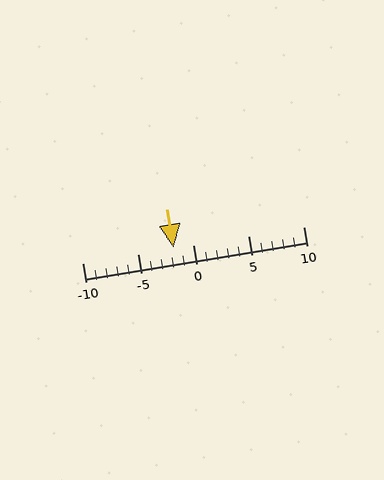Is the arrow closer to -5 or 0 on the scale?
The arrow is closer to 0.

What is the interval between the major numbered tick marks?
The major tick marks are spaced 5 units apart.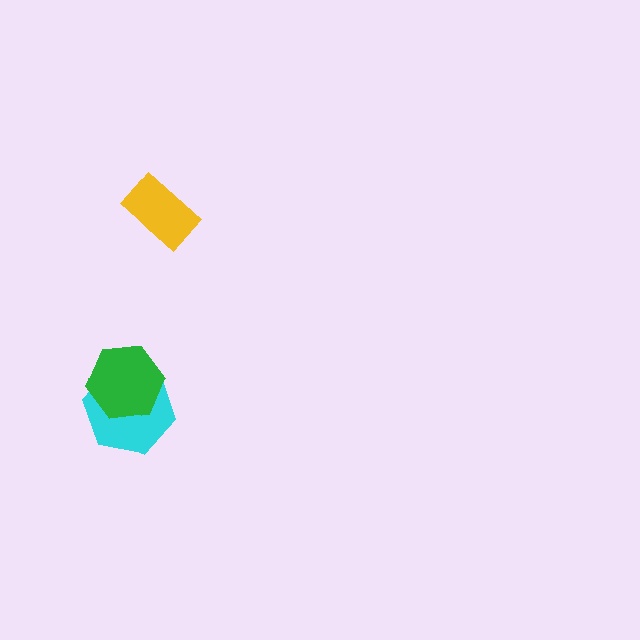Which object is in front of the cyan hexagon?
The green hexagon is in front of the cyan hexagon.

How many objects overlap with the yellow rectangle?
0 objects overlap with the yellow rectangle.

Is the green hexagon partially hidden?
No, no other shape covers it.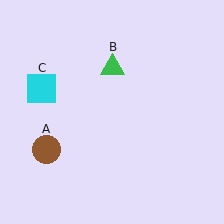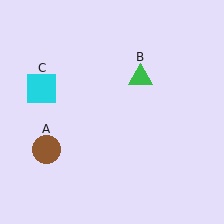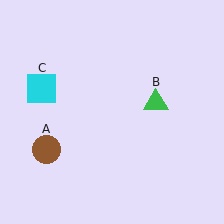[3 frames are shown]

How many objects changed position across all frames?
1 object changed position: green triangle (object B).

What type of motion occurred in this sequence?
The green triangle (object B) rotated clockwise around the center of the scene.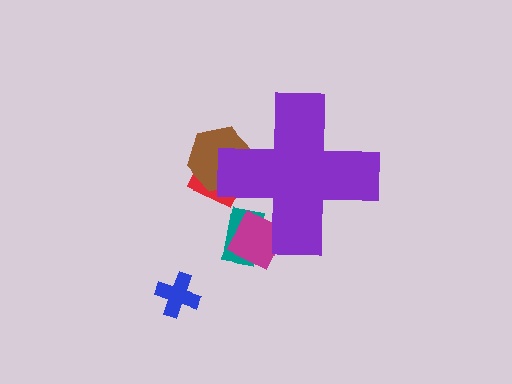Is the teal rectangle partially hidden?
Yes, the teal rectangle is partially hidden behind the purple cross.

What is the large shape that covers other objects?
A purple cross.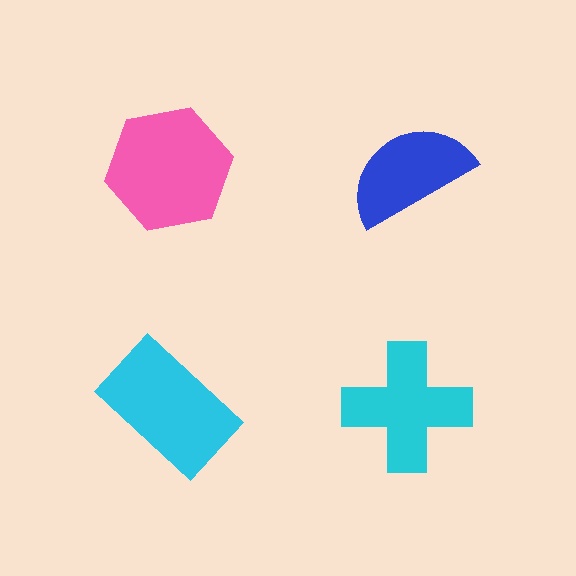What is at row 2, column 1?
A cyan rectangle.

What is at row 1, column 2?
A blue semicircle.